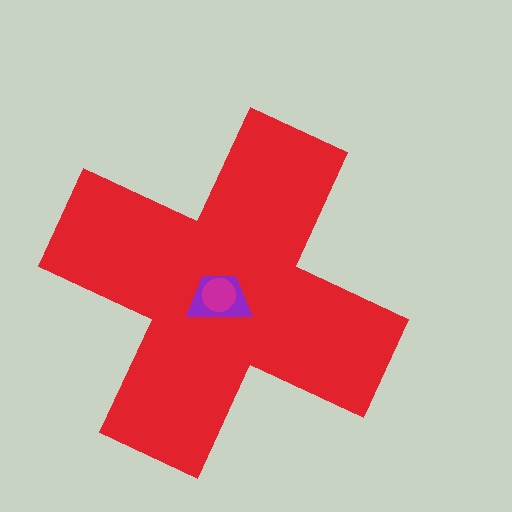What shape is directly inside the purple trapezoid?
The magenta circle.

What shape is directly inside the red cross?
The purple trapezoid.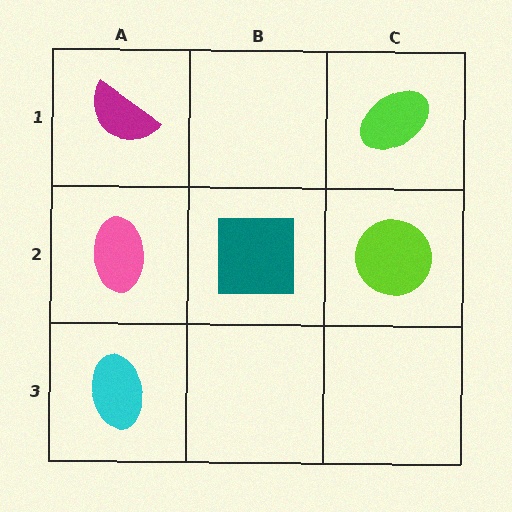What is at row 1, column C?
A lime ellipse.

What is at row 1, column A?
A magenta semicircle.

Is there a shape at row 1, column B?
No, that cell is empty.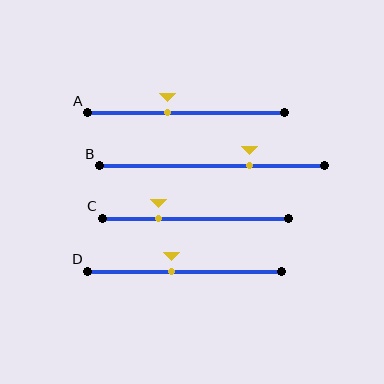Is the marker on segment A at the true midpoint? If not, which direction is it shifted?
No, the marker on segment A is shifted to the left by about 10% of the segment length.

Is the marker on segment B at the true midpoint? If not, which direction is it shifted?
No, the marker on segment B is shifted to the right by about 17% of the segment length.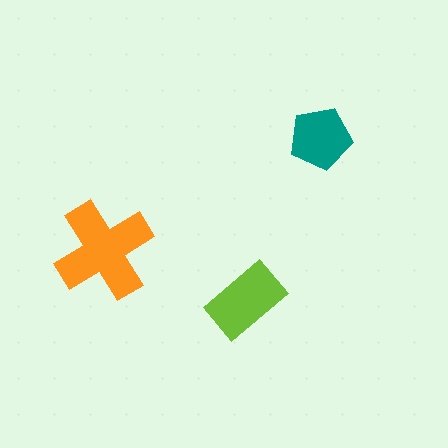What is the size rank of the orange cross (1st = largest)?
1st.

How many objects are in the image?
There are 3 objects in the image.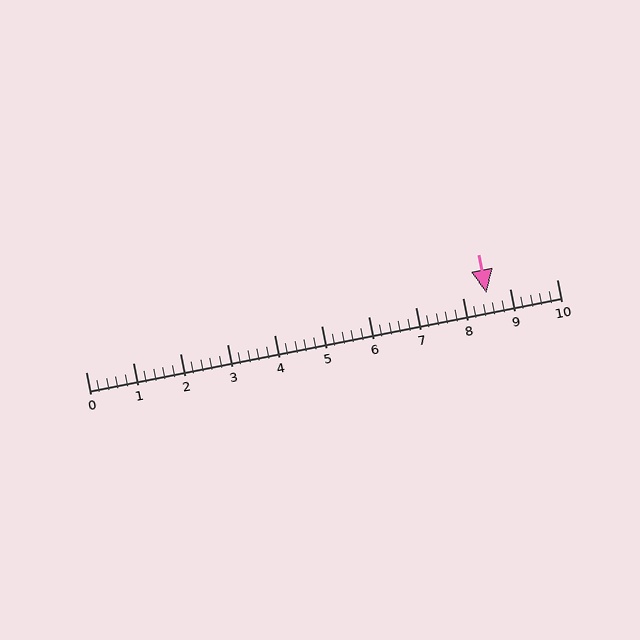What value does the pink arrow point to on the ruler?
The pink arrow points to approximately 8.5.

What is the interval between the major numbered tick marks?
The major tick marks are spaced 1 units apart.